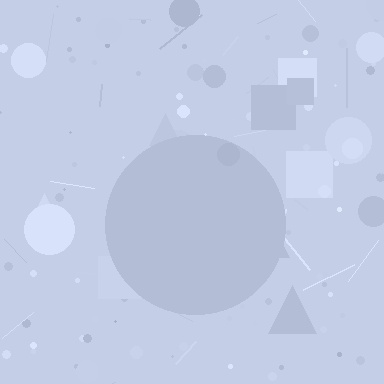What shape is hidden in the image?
A circle is hidden in the image.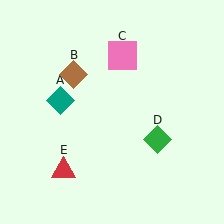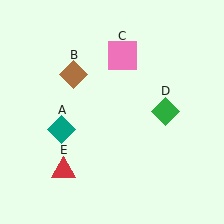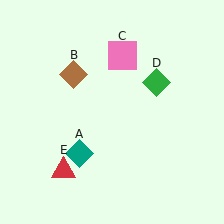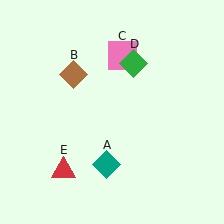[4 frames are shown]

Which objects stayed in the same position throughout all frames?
Brown diamond (object B) and pink square (object C) and red triangle (object E) remained stationary.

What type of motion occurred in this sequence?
The teal diamond (object A), green diamond (object D) rotated counterclockwise around the center of the scene.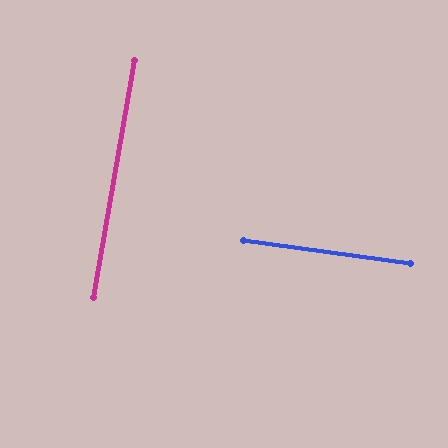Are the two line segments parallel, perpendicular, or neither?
Perpendicular — they meet at approximately 88°.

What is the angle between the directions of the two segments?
Approximately 88 degrees.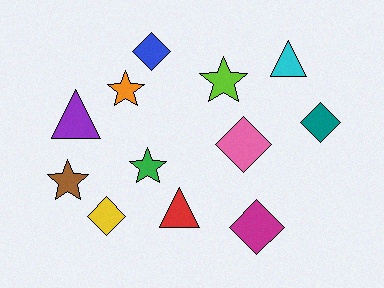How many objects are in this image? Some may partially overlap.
There are 12 objects.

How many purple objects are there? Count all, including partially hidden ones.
There is 1 purple object.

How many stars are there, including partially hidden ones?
There are 4 stars.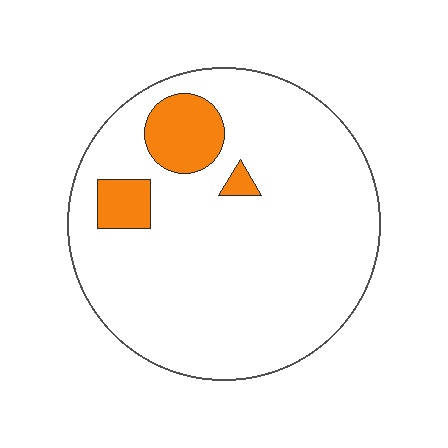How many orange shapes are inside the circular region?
3.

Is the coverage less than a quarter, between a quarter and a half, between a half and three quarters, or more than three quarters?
Less than a quarter.